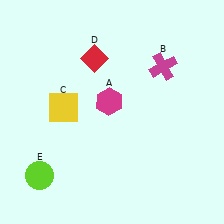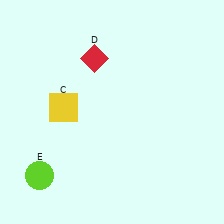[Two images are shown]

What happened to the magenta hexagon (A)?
The magenta hexagon (A) was removed in Image 2. It was in the top-left area of Image 1.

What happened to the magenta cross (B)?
The magenta cross (B) was removed in Image 2. It was in the top-right area of Image 1.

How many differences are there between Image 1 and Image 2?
There are 2 differences between the two images.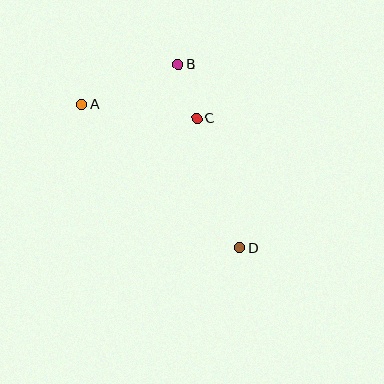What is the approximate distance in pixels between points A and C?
The distance between A and C is approximately 115 pixels.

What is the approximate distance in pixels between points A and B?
The distance between A and B is approximately 104 pixels.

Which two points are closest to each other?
Points B and C are closest to each other.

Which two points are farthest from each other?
Points A and D are farthest from each other.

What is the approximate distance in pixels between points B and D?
The distance between B and D is approximately 194 pixels.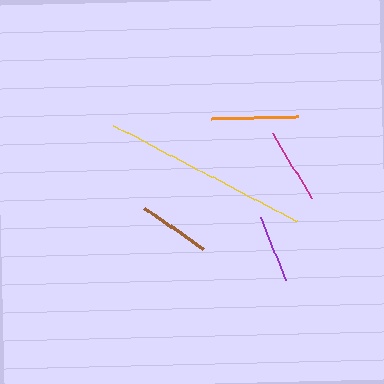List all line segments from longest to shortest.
From longest to shortest: yellow, orange, magenta, brown, purple.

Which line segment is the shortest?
The purple line is the shortest at approximately 67 pixels.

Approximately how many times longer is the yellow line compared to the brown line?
The yellow line is approximately 2.9 times the length of the brown line.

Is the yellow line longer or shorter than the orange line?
The yellow line is longer than the orange line.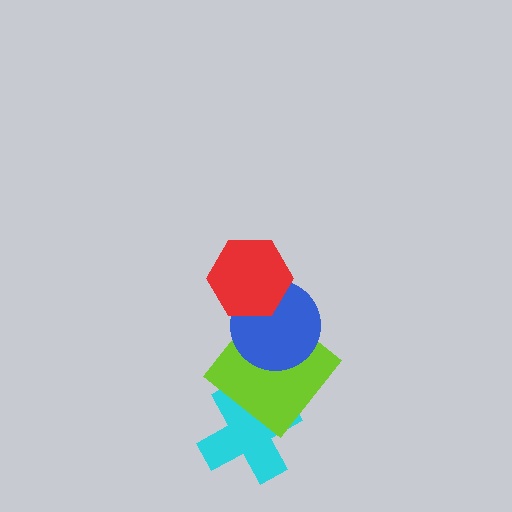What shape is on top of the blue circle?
The red hexagon is on top of the blue circle.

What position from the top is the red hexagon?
The red hexagon is 1st from the top.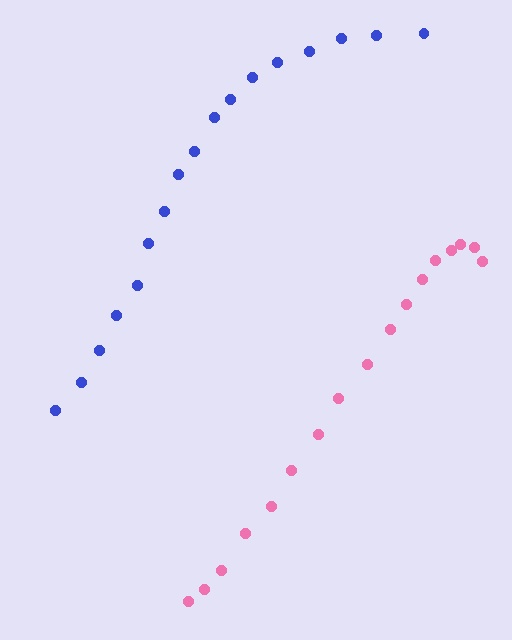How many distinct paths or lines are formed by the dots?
There are 2 distinct paths.